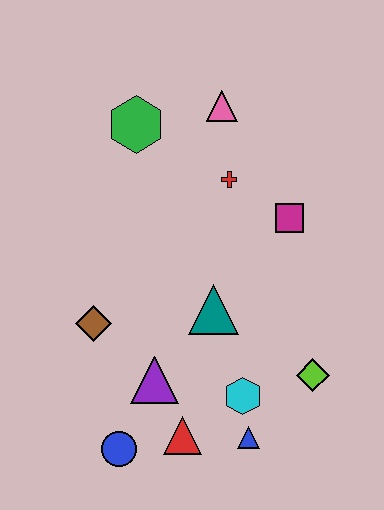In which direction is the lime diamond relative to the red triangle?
The lime diamond is to the right of the red triangle.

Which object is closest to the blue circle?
The red triangle is closest to the blue circle.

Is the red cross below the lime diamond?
No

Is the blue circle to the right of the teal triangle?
No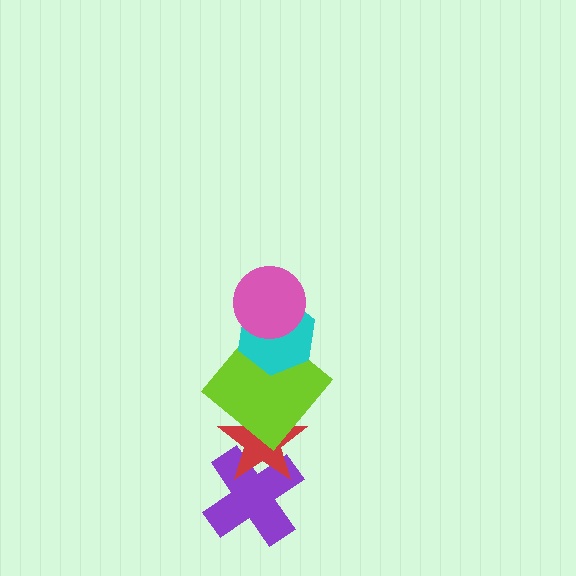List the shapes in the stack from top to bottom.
From top to bottom: the pink circle, the cyan hexagon, the lime diamond, the red star, the purple cross.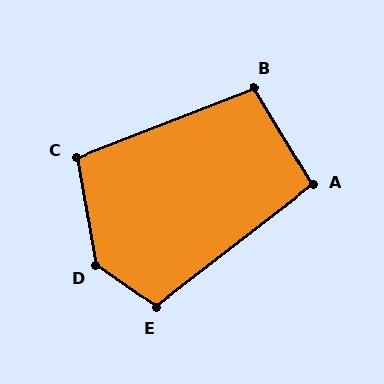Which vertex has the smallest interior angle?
A, at approximately 97 degrees.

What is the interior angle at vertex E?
Approximately 107 degrees (obtuse).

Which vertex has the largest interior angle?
D, at approximately 135 degrees.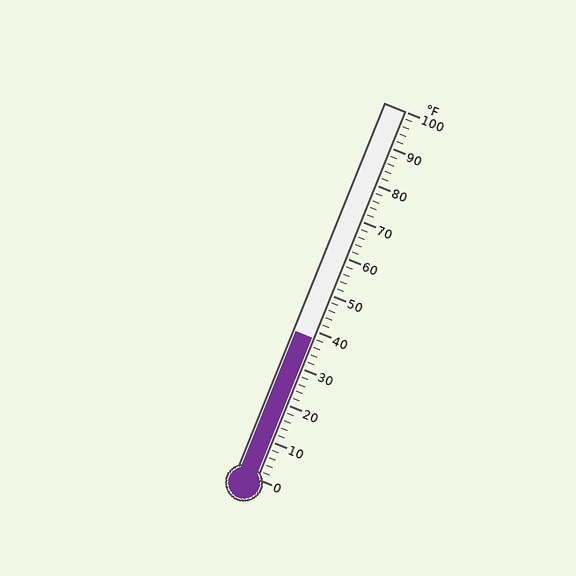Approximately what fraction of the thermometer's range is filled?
The thermometer is filled to approximately 40% of its range.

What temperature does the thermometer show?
The thermometer shows approximately 38°F.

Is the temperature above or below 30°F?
The temperature is above 30°F.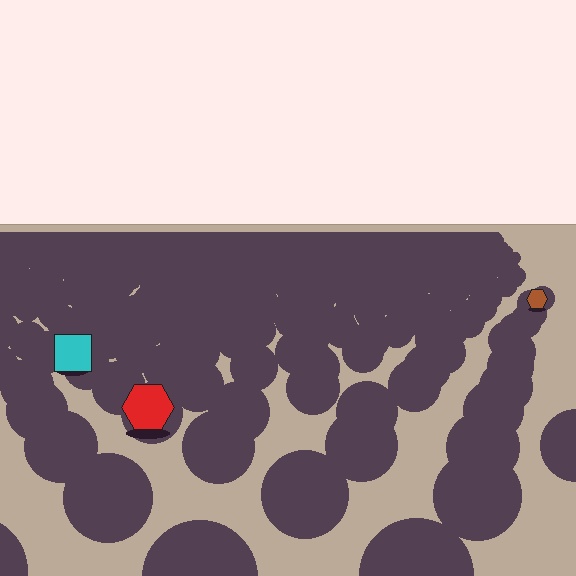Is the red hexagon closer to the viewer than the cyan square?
Yes. The red hexagon is closer — you can tell from the texture gradient: the ground texture is coarser near it.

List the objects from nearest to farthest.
From nearest to farthest: the red hexagon, the cyan square, the brown hexagon.